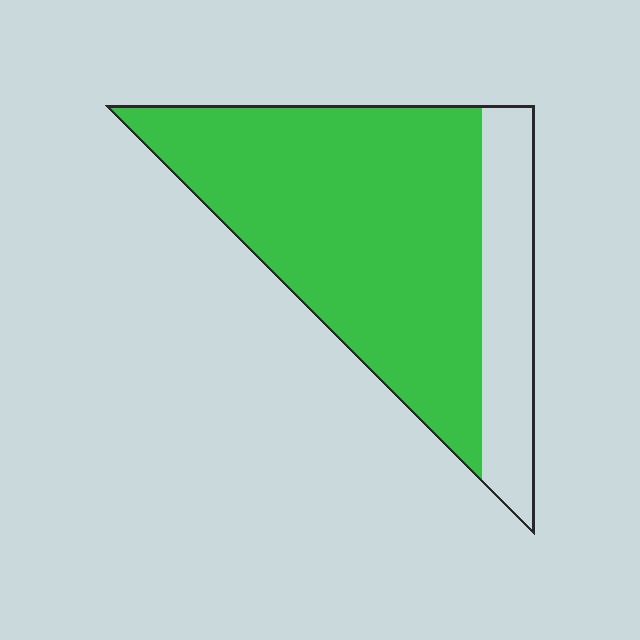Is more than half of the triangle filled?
Yes.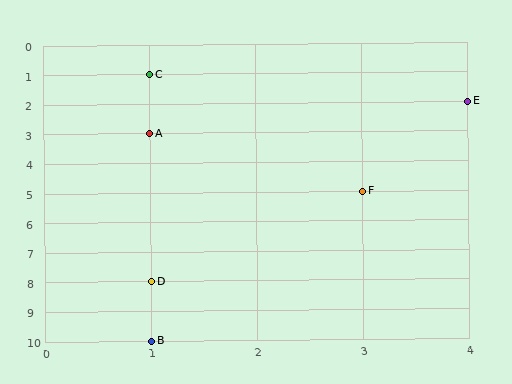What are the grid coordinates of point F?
Point F is at grid coordinates (3, 5).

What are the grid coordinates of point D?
Point D is at grid coordinates (1, 8).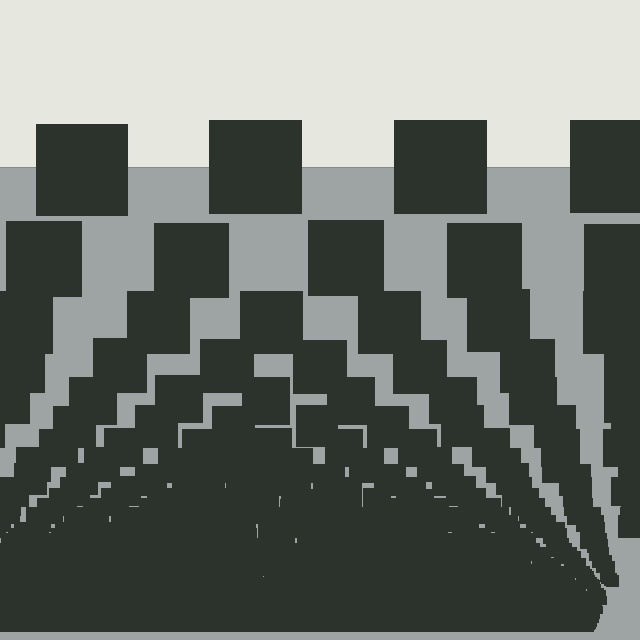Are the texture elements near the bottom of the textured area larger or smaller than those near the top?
Smaller. The gradient is inverted — elements near the bottom are smaller and denser.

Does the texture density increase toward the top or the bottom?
Density increases toward the bottom.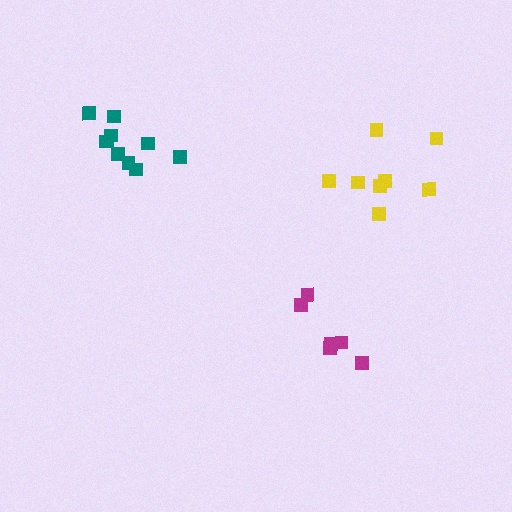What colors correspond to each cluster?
The clusters are colored: teal, magenta, yellow.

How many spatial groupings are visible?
There are 3 spatial groupings.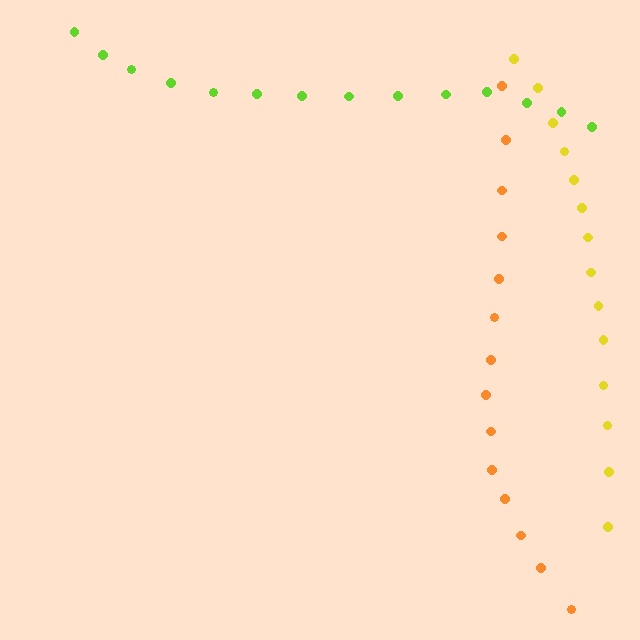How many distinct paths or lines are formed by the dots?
There are 3 distinct paths.